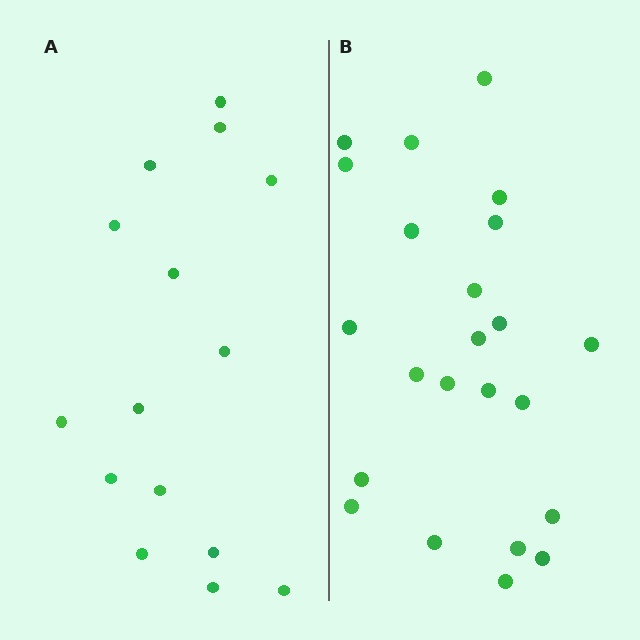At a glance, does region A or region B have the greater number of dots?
Region B (the right region) has more dots.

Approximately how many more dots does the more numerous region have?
Region B has roughly 8 or so more dots than region A.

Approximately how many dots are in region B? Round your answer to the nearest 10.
About 20 dots. (The exact count is 23, which rounds to 20.)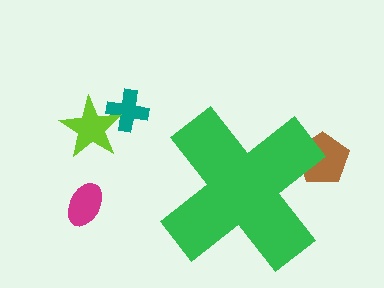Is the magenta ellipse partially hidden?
No, the magenta ellipse is fully visible.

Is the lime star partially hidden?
No, the lime star is fully visible.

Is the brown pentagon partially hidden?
Yes, the brown pentagon is partially hidden behind the green cross.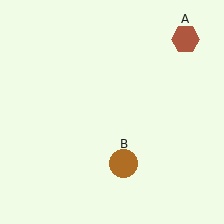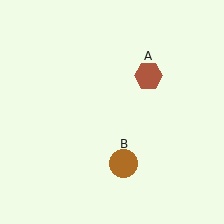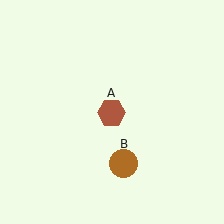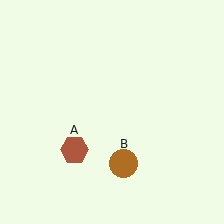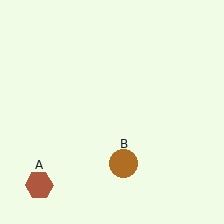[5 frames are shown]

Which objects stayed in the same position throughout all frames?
Brown circle (object B) remained stationary.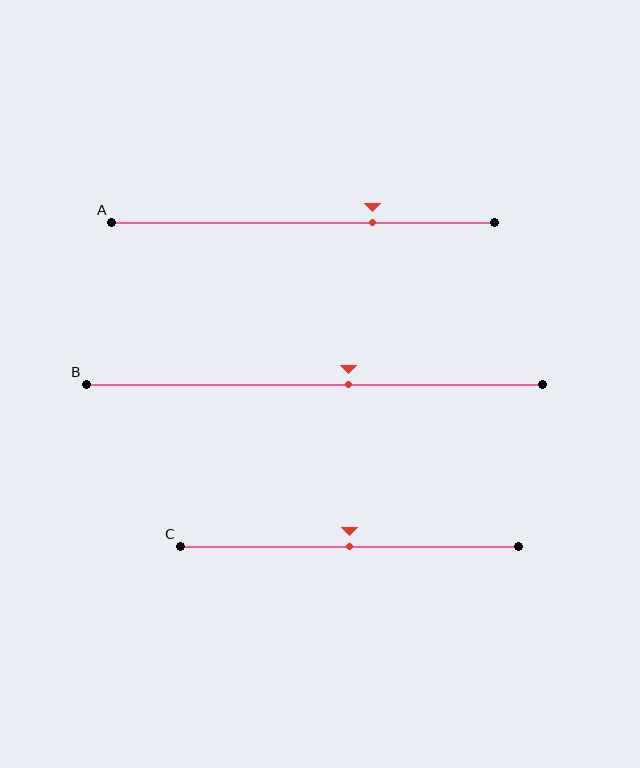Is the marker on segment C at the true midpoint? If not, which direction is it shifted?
Yes, the marker on segment C is at the true midpoint.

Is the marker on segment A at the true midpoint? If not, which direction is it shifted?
No, the marker on segment A is shifted to the right by about 18% of the segment length.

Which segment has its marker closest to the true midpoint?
Segment C has its marker closest to the true midpoint.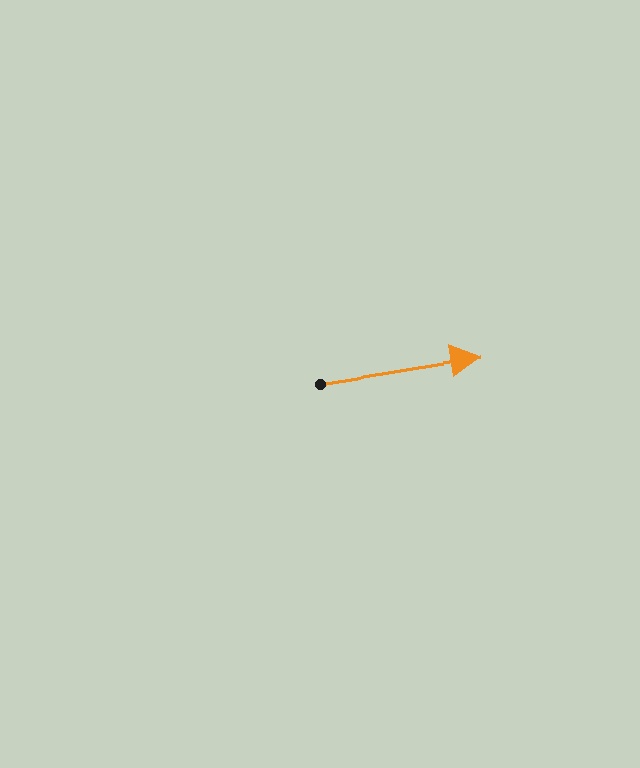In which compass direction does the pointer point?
East.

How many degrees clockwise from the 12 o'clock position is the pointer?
Approximately 81 degrees.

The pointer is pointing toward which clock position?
Roughly 3 o'clock.